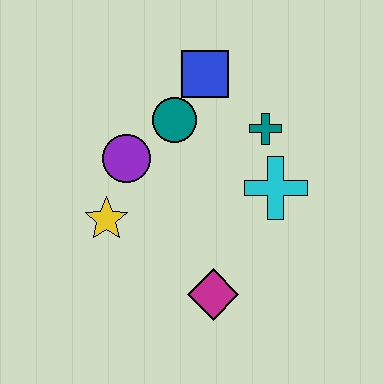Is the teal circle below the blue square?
Yes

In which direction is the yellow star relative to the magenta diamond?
The yellow star is to the left of the magenta diamond.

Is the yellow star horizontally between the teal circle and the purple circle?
No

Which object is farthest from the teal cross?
The yellow star is farthest from the teal cross.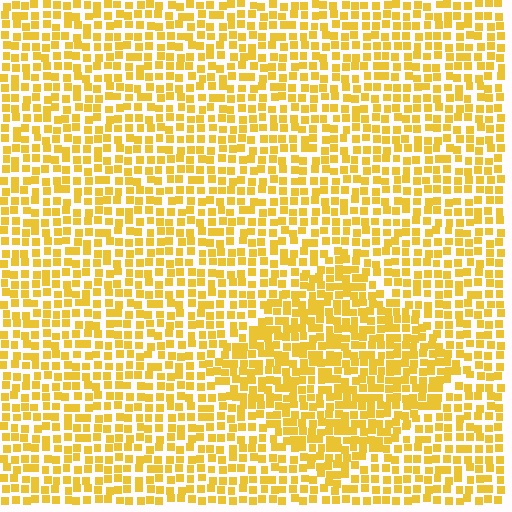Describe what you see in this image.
The image contains small yellow elements arranged at two different densities. A diamond-shaped region is visible where the elements are more densely packed than the surrounding area.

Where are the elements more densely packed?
The elements are more densely packed inside the diamond boundary.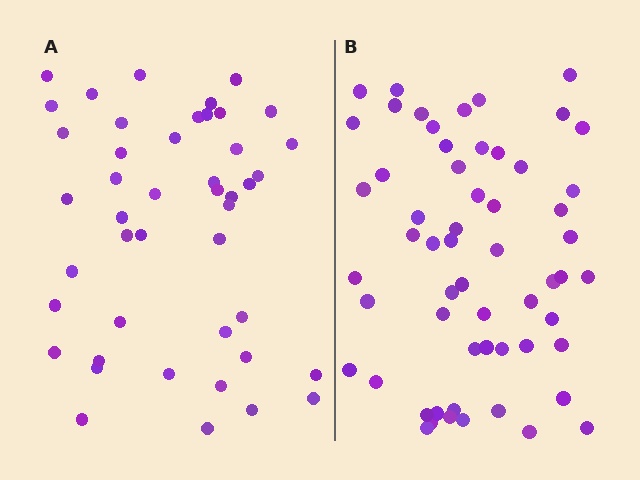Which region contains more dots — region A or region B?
Region B (the right region) has more dots.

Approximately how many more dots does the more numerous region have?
Region B has approximately 15 more dots than region A.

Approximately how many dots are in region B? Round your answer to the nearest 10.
About 60 dots. (The exact count is 58, which rounds to 60.)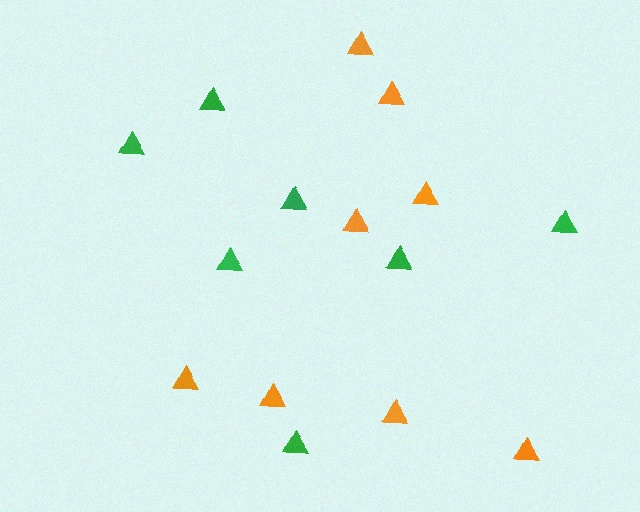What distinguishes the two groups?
There are 2 groups: one group of green triangles (7) and one group of orange triangles (8).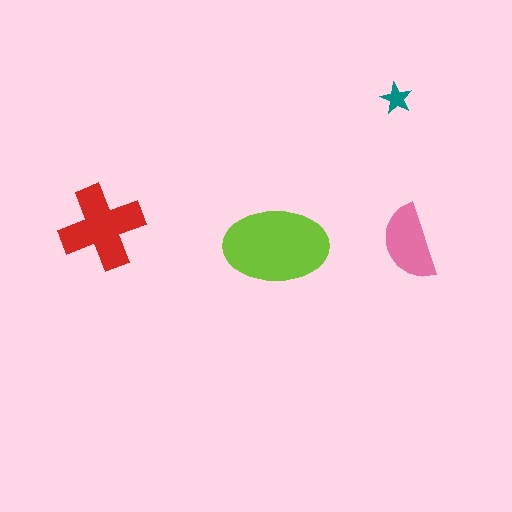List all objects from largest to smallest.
The lime ellipse, the red cross, the pink semicircle, the teal star.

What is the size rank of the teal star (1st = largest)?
4th.